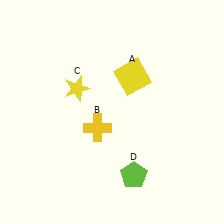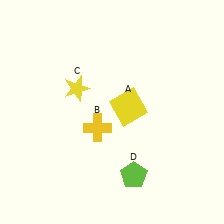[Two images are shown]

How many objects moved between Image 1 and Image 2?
1 object moved between the two images.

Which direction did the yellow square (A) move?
The yellow square (A) moved down.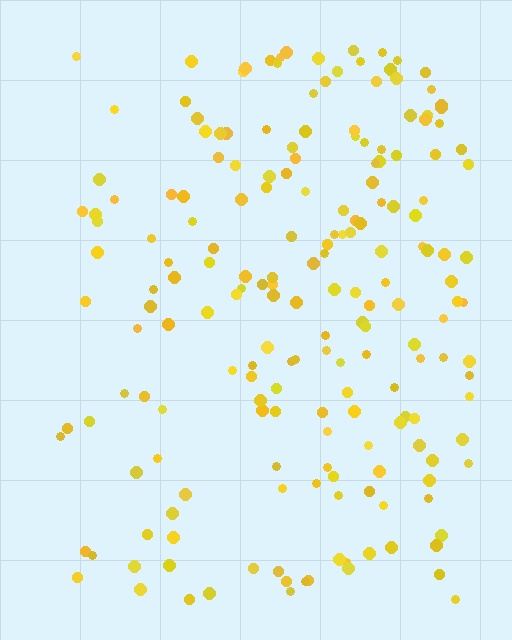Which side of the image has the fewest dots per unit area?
The left.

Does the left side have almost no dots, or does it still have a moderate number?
Still a moderate number, just noticeably fewer than the right.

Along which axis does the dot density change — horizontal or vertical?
Horizontal.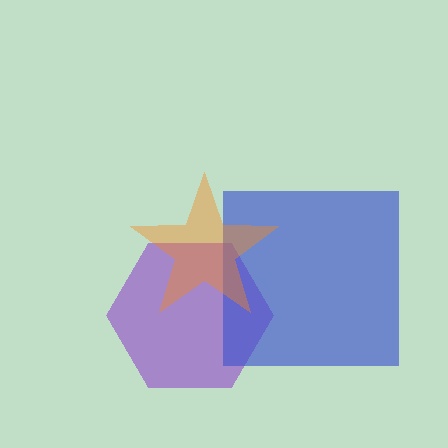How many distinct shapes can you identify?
There are 3 distinct shapes: a purple hexagon, a blue square, an orange star.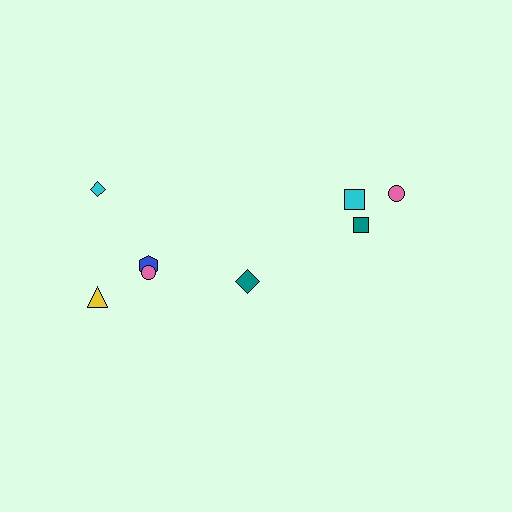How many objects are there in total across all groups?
There are 8 objects.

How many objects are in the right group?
There are 3 objects.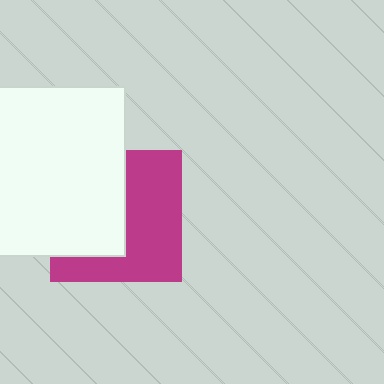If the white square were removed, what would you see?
You would see the complete magenta square.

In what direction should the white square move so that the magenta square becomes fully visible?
The white square should move left. That is the shortest direction to clear the overlap and leave the magenta square fully visible.